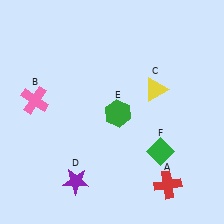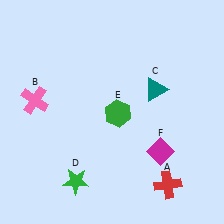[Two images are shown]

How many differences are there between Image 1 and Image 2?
There are 3 differences between the two images.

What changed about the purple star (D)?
In Image 1, D is purple. In Image 2, it changed to green.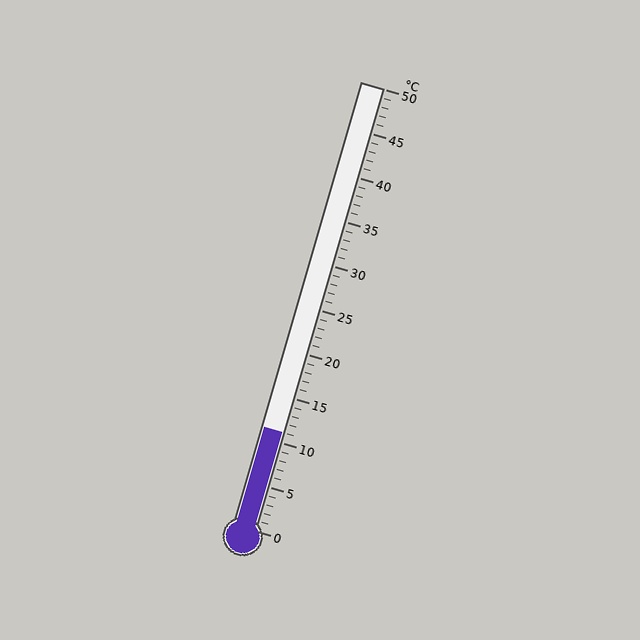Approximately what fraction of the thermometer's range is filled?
The thermometer is filled to approximately 20% of its range.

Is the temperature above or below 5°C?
The temperature is above 5°C.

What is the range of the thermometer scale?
The thermometer scale ranges from 0°C to 50°C.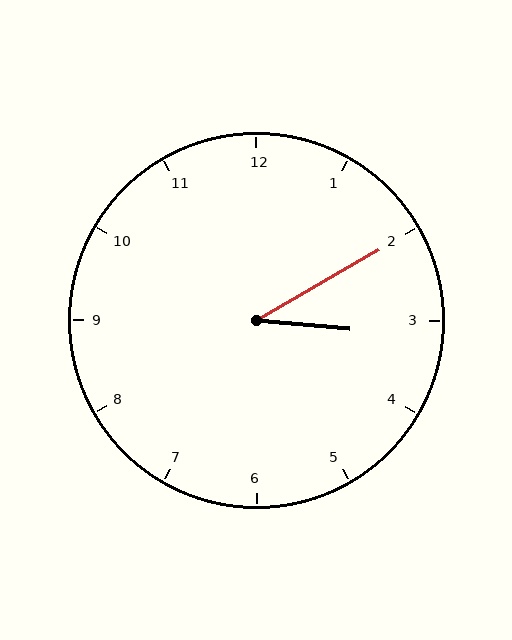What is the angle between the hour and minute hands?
Approximately 35 degrees.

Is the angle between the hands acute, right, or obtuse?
It is acute.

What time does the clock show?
3:10.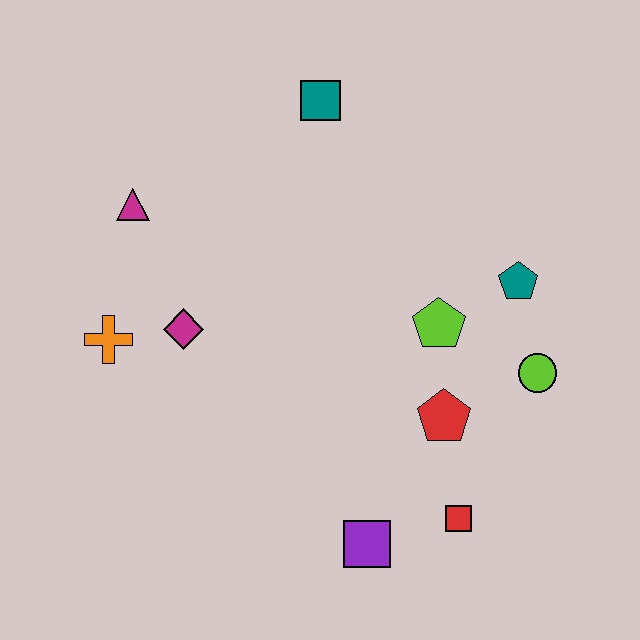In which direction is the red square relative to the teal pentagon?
The red square is below the teal pentagon.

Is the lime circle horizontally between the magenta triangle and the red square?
No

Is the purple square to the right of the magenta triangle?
Yes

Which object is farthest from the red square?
The magenta triangle is farthest from the red square.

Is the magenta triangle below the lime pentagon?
No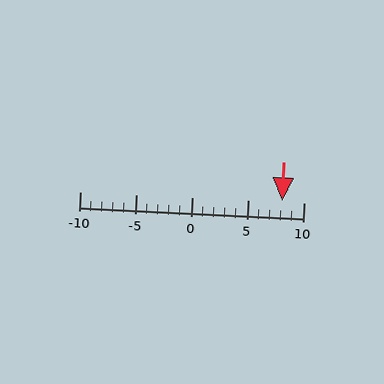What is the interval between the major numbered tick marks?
The major tick marks are spaced 5 units apart.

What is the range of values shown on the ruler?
The ruler shows values from -10 to 10.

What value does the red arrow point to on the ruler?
The red arrow points to approximately 8.